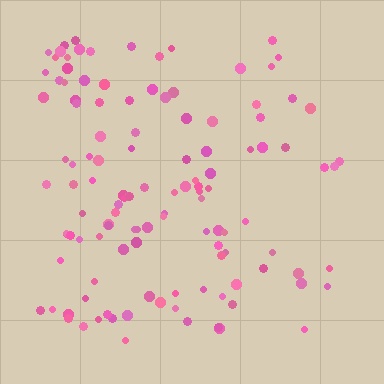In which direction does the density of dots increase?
From right to left, with the left side densest.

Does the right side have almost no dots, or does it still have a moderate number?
Still a moderate number, just noticeably fewer than the left.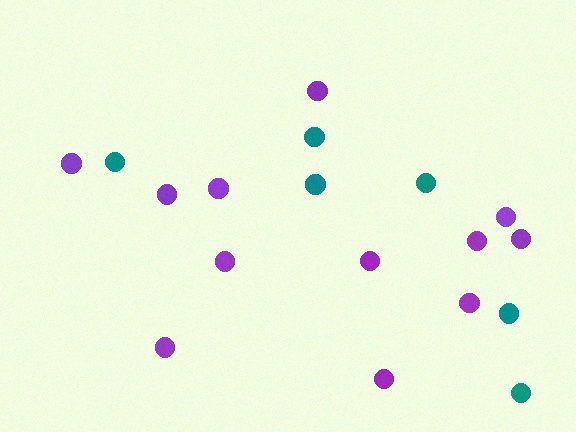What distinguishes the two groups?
There are 2 groups: one group of purple circles (12) and one group of teal circles (6).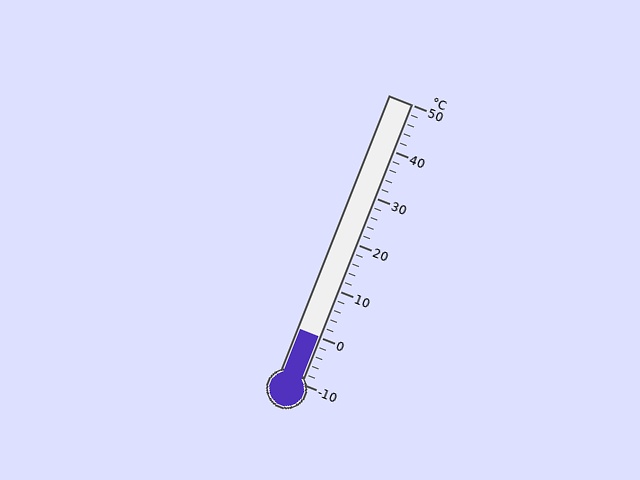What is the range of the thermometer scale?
The thermometer scale ranges from -10°C to 50°C.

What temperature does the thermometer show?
The thermometer shows approximately 0°C.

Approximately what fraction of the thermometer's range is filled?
The thermometer is filled to approximately 15% of its range.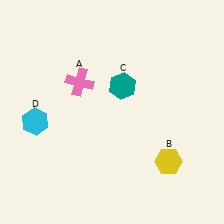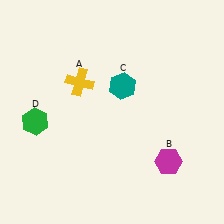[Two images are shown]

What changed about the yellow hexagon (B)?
In Image 1, B is yellow. In Image 2, it changed to magenta.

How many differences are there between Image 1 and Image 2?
There are 3 differences between the two images.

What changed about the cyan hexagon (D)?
In Image 1, D is cyan. In Image 2, it changed to green.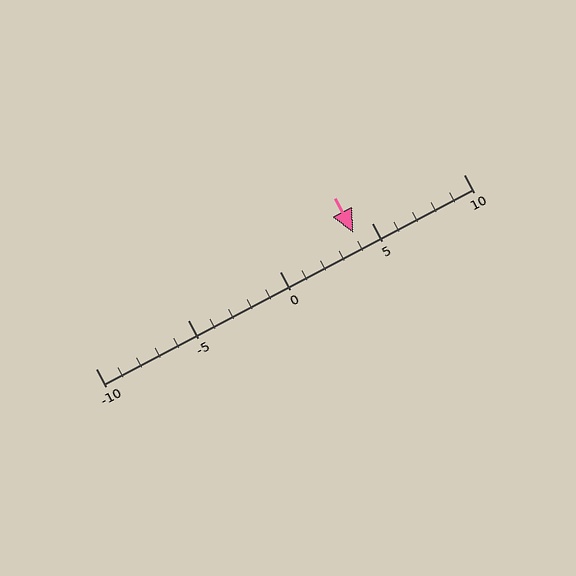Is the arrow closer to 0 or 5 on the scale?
The arrow is closer to 5.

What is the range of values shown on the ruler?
The ruler shows values from -10 to 10.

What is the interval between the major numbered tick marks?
The major tick marks are spaced 5 units apart.